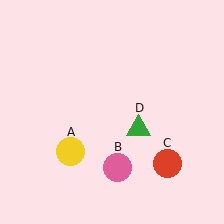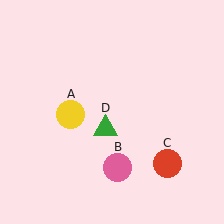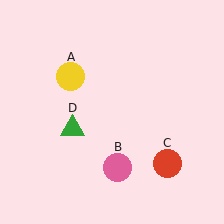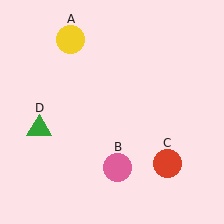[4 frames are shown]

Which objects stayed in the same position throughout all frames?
Pink circle (object B) and red circle (object C) remained stationary.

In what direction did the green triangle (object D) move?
The green triangle (object D) moved left.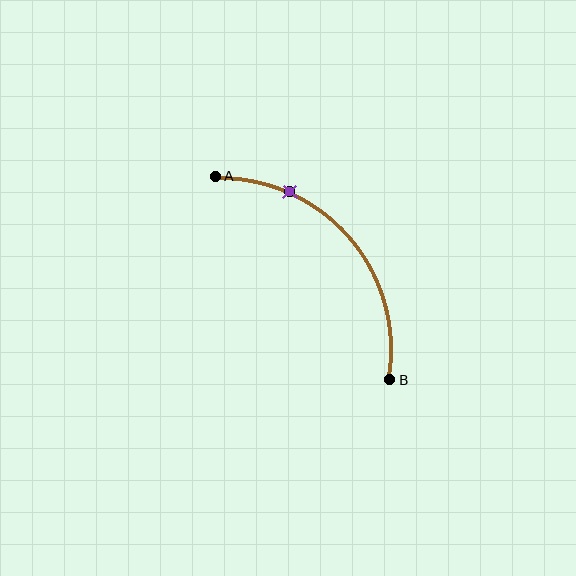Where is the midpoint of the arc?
The arc midpoint is the point on the curve farthest from the straight line joining A and B. It sits above and to the right of that line.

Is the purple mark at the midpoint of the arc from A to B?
No. The purple mark lies on the arc but is closer to endpoint A. The arc midpoint would be at the point on the curve equidistant along the arc from both A and B.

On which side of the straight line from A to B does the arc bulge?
The arc bulges above and to the right of the straight line connecting A and B.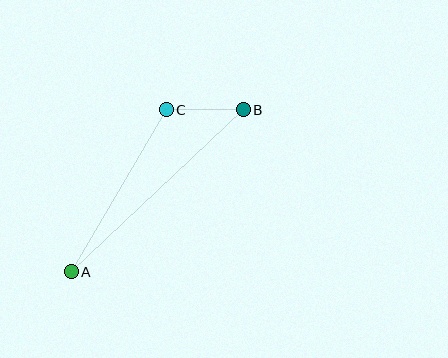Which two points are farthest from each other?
Points A and B are farthest from each other.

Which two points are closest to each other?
Points B and C are closest to each other.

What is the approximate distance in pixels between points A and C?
The distance between A and C is approximately 188 pixels.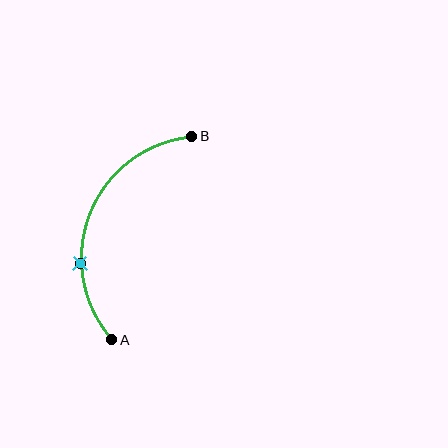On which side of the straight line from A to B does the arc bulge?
The arc bulges to the left of the straight line connecting A and B.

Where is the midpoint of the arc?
The arc midpoint is the point on the curve farthest from the straight line joining A and B. It sits to the left of that line.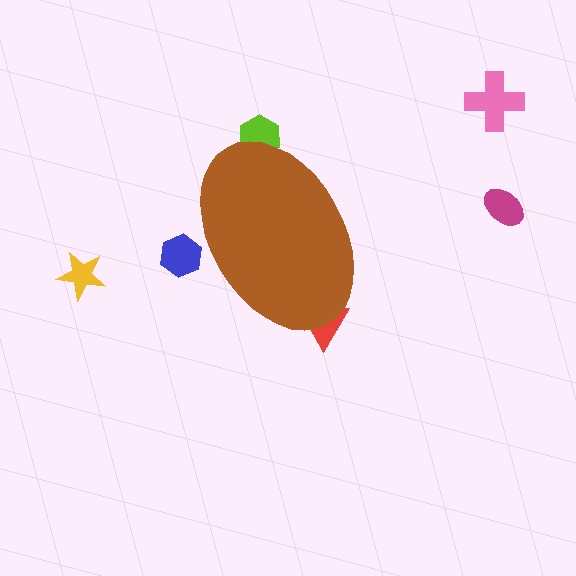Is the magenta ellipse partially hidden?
No, the magenta ellipse is fully visible.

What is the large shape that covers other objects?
A brown ellipse.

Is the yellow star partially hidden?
No, the yellow star is fully visible.